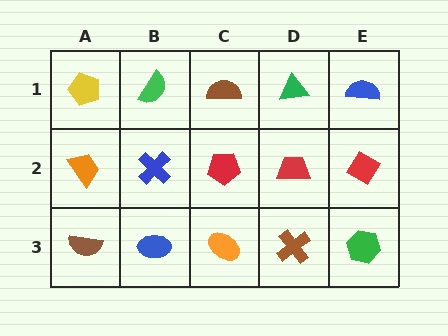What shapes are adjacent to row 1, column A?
An orange trapezoid (row 2, column A), a green semicircle (row 1, column B).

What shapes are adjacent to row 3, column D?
A red trapezoid (row 2, column D), an orange ellipse (row 3, column C), a green hexagon (row 3, column E).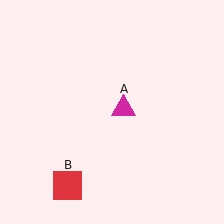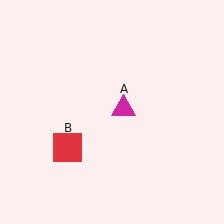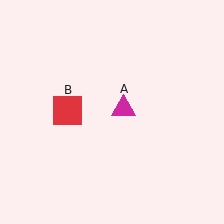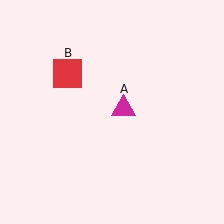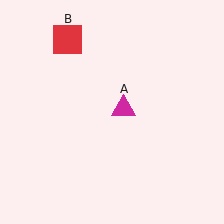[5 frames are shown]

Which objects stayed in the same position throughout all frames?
Magenta triangle (object A) remained stationary.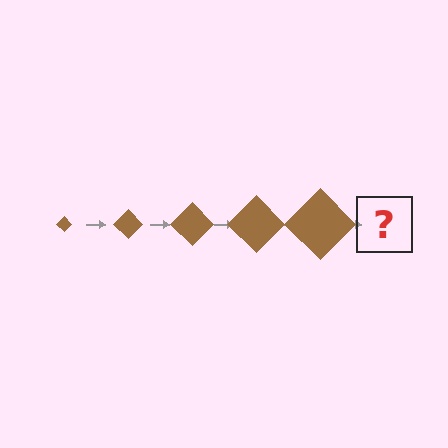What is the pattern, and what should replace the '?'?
The pattern is that the diamond gets progressively larger each step. The '?' should be a brown diamond, larger than the previous one.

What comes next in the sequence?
The next element should be a brown diamond, larger than the previous one.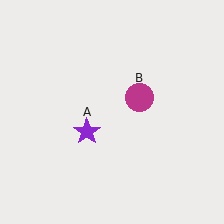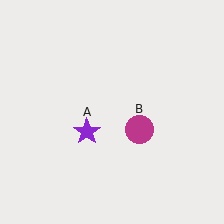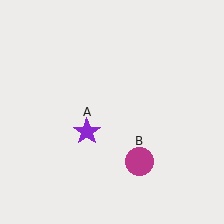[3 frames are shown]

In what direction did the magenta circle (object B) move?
The magenta circle (object B) moved down.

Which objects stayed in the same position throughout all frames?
Purple star (object A) remained stationary.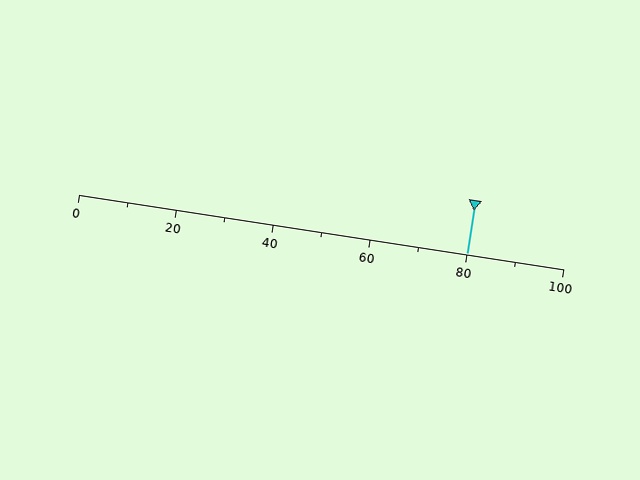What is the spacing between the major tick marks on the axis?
The major ticks are spaced 20 apart.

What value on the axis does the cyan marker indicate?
The marker indicates approximately 80.